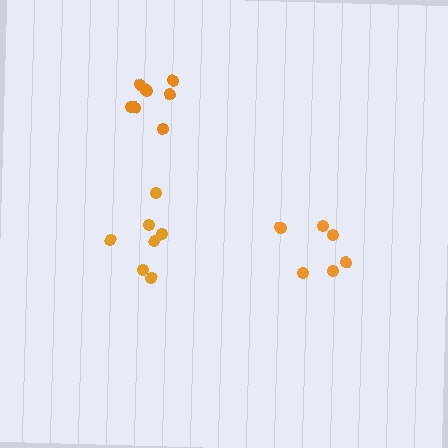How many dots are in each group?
Group 1: 7 dots, Group 2: 6 dots, Group 3: 8 dots (21 total).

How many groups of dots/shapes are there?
There are 3 groups.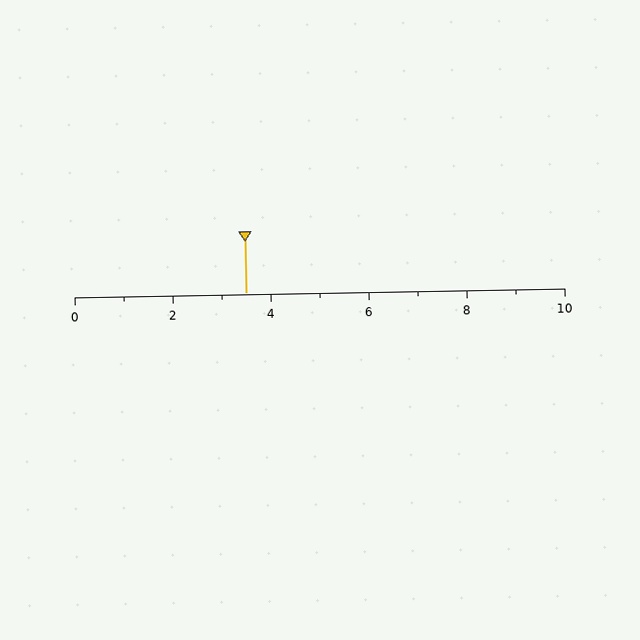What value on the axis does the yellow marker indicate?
The marker indicates approximately 3.5.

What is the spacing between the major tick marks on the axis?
The major ticks are spaced 2 apart.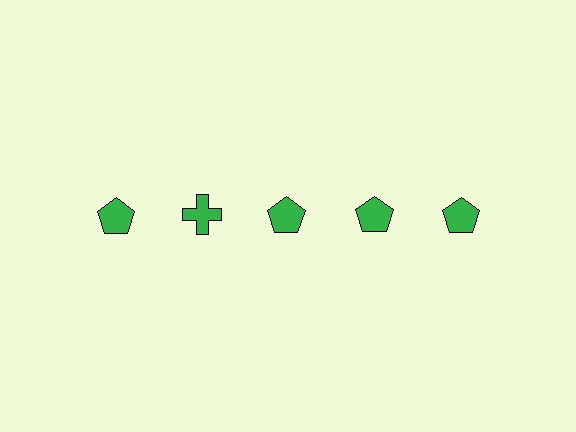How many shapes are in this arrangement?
There are 5 shapes arranged in a grid pattern.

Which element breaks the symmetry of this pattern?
The green cross in the top row, second from left column breaks the symmetry. All other shapes are green pentagons.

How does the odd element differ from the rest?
It has a different shape: cross instead of pentagon.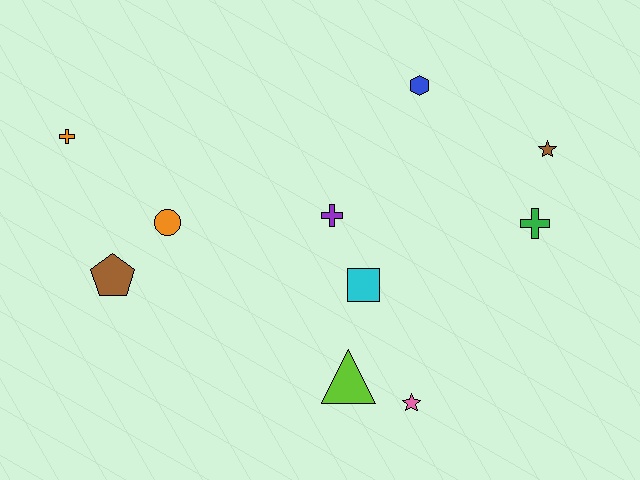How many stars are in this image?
There are 2 stars.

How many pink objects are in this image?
There is 1 pink object.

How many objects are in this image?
There are 10 objects.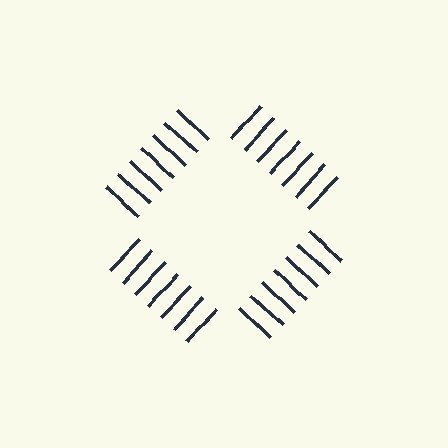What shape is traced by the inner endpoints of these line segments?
An illusory square — the line segments terminate on its edges but no continuous stroke is drawn.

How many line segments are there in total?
28 — 7 along each of the 4 edges.